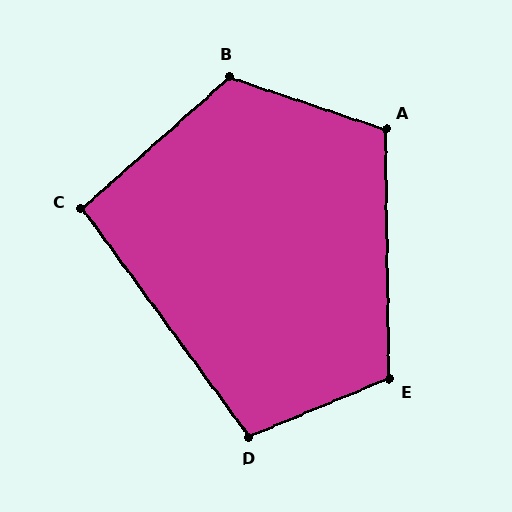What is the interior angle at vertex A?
Approximately 110 degrees (obtuse).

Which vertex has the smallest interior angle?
C, at approximately 95 degrees.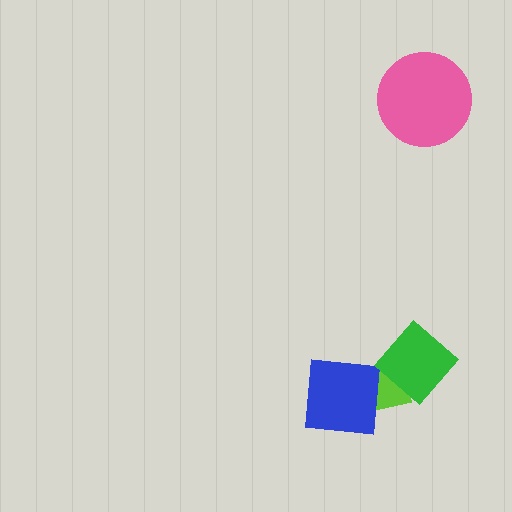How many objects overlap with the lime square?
2 objects overlap with the lime square.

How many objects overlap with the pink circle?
0 objects overlap with the pink circle.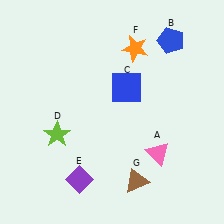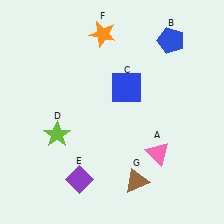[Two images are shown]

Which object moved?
The orange star (F) moved left.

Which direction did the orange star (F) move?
The orange star (F) moved left.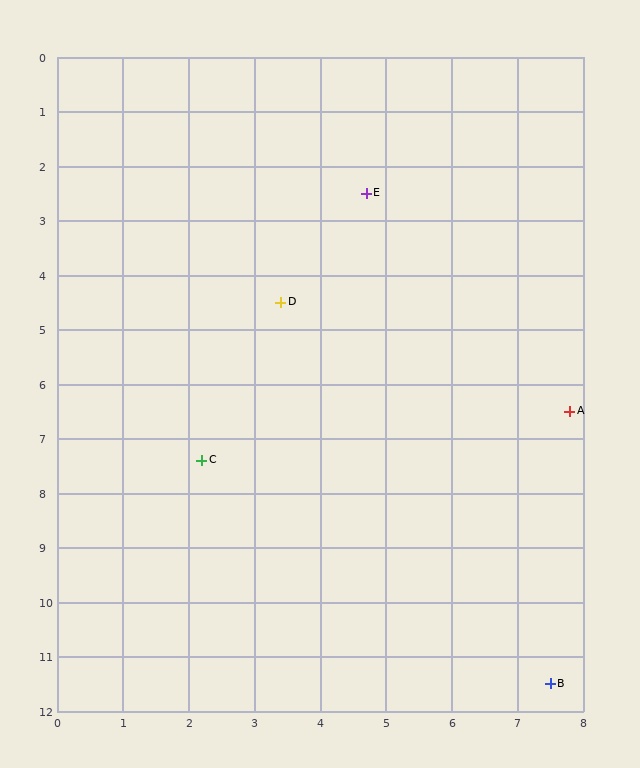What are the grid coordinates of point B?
Point B is at approximately (7.5, 11.5).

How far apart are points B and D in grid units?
Points B and D are about 8.1 grid units apart.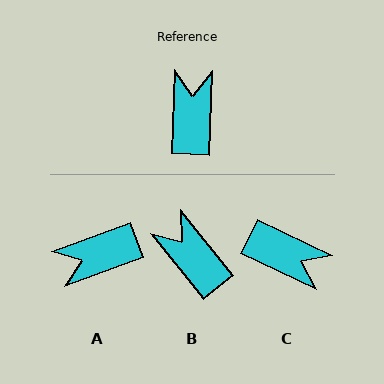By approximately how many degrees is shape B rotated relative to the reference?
Approximately 40 degrees counter-clockwise.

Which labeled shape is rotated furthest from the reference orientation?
C, about 114 degrees away.